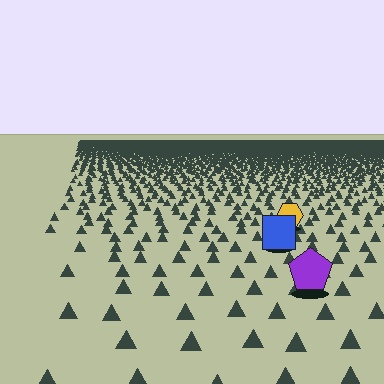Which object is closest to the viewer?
The purple pentagon is closest. The texture marks near it are larger and more spread out.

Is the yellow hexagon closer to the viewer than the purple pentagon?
No. The purple pentagon is closer — you can tell from the texture gradient: the ground texture is coarser near it.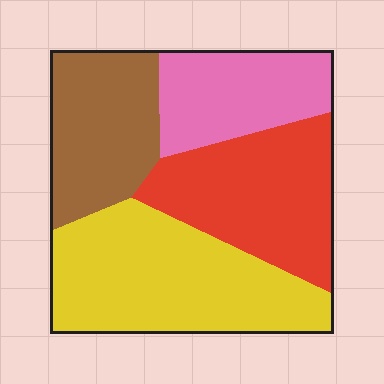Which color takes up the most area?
Yellow, at roughly 35%.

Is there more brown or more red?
Red.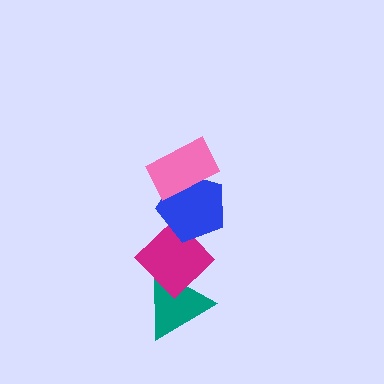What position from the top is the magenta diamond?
The magenta diamond is 3rd from the top.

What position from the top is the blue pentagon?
The blue pentagon is 2nd from the top.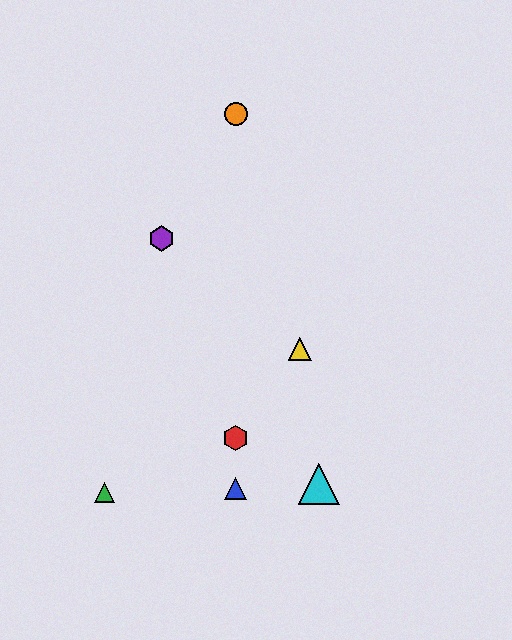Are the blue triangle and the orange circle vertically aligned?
Yes, both are at x≈236.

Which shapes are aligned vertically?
The red hexagon, the blue triangle, the orange circle are aligned vertically.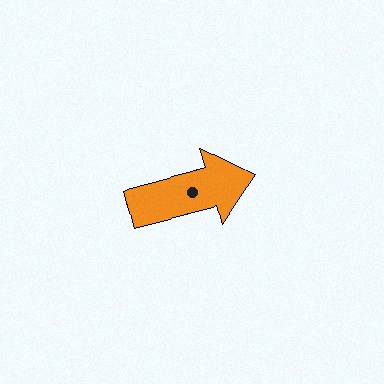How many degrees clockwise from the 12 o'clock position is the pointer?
Approximately 75 degrees.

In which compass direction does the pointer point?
East.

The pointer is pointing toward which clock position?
Roughly 3 o'clock.